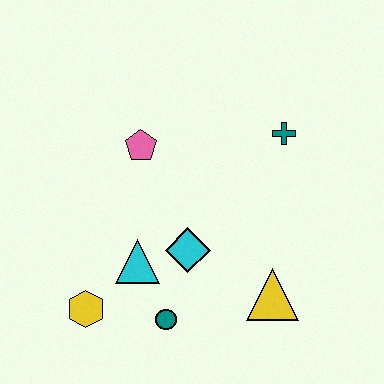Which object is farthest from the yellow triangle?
The pink pentagon is farthest from the yellow triangle.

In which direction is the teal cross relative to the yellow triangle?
The teal cross is above the yellow triangle.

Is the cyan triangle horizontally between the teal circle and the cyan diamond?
No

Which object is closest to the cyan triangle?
The cyan diamond is closest to the cyan triangle.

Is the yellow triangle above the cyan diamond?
No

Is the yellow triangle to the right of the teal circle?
Yes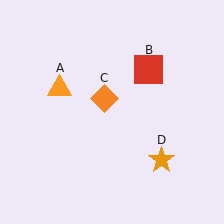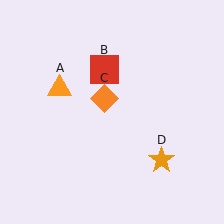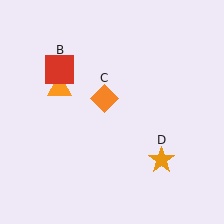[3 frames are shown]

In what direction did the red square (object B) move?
The red square (object B) moved left.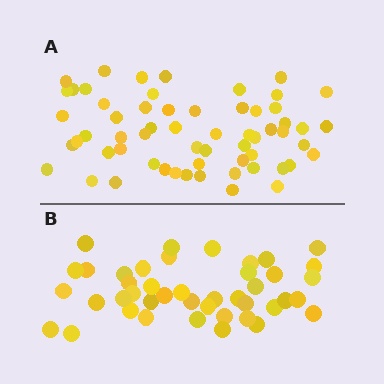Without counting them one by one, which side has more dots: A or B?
Region A (the top region) has more dots.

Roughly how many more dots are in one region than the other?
Region A has approximately 15 more dots than region B.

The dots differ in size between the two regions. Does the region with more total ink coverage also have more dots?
No. Region B has more total ink coverage because its dots are larger, but region A actually contains more individual dots. Total area can be misleading — the number of items is what matters here.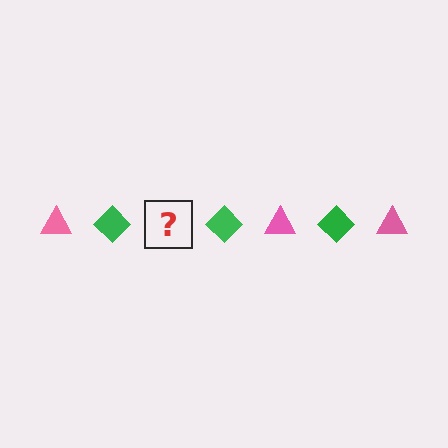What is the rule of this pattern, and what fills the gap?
The rule is that the pattern alternates between pink triangle and green diamond. The gap should be filled with a pink triangle.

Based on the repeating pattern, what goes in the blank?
The blank should be a pink triangle.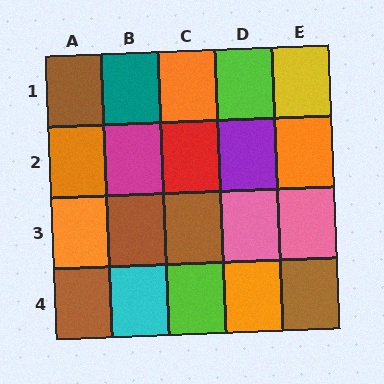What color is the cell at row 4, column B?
Cyan.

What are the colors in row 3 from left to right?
Orange, brown, brown, pink, pink.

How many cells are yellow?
1 cell is yellow.